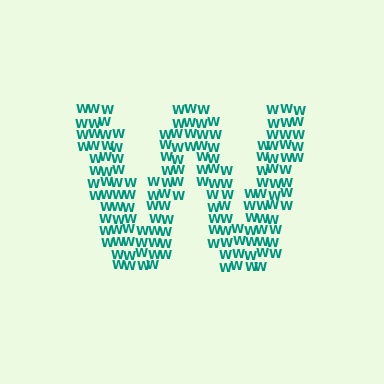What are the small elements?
The small elements are letter W's.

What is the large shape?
The large shape is the letter W.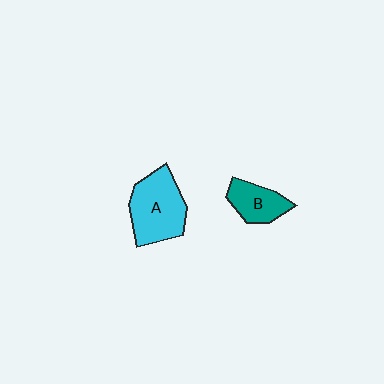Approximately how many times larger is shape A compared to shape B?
Approximately 1.8 times.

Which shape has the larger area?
Shape A (cyan).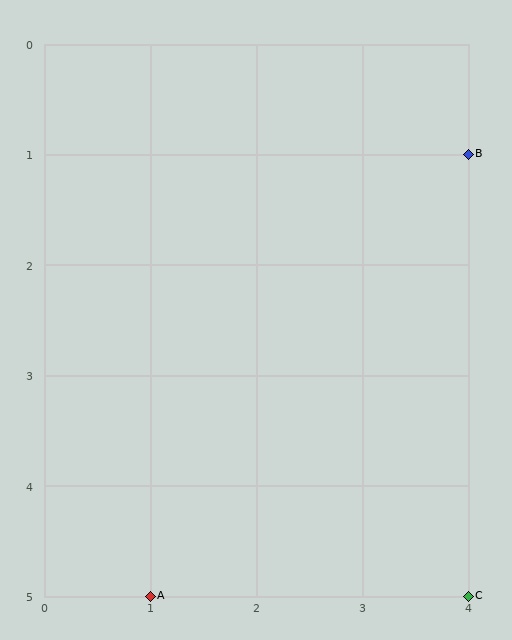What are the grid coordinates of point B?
Point B is at grid coordinates (4, 1).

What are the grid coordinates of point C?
Point C is at grid coordinates (4, 5).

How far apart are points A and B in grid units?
Points A and B are 3 columns and 4 rows apart (about 5.0 grid units diagonally).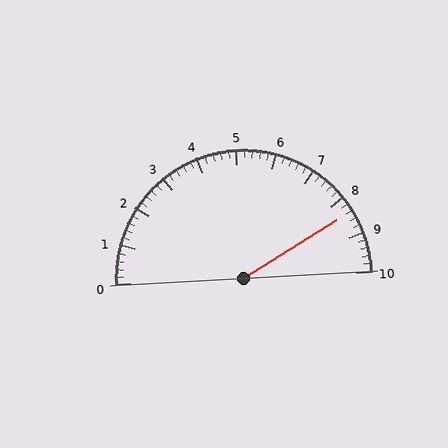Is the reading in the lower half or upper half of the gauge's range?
The reading is in the upper half of the range (0 to 10).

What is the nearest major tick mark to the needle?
The nearest major tick mark is 8.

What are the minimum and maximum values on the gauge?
The gauge ranges from 0 to 10.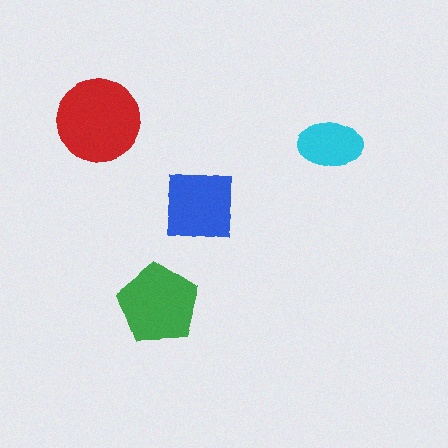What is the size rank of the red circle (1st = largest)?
1st.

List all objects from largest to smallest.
The red circle, the green pentagon, the blue square, the cyan ellipse.